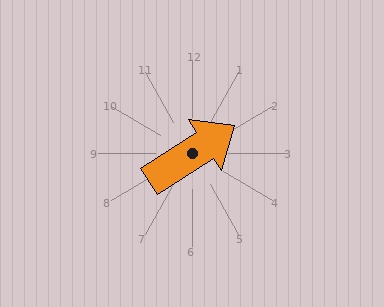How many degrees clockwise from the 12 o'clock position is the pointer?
Approximately 57 degrees.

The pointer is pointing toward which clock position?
Roughly 2 o'clock.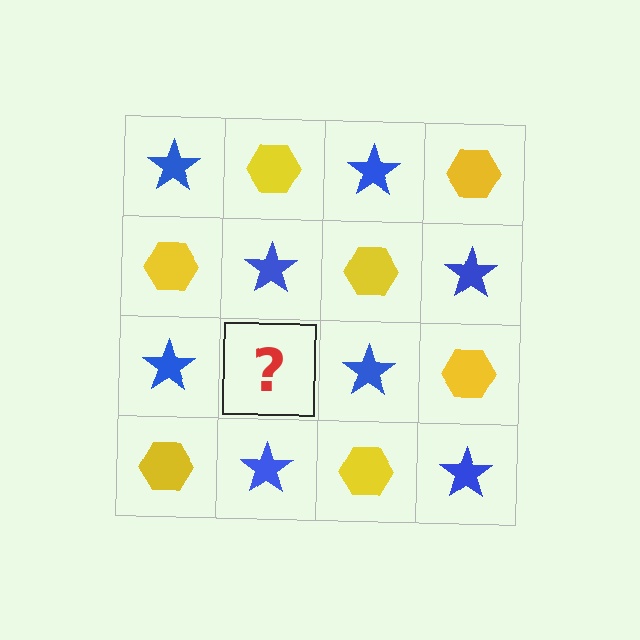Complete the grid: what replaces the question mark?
The question mark should be replaced with a yellow hexagon.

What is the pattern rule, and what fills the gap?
The rule is that it alternates blue star and yellow hexagon in a checkerboard pattern. The gap should be filled with a yellow hexagon.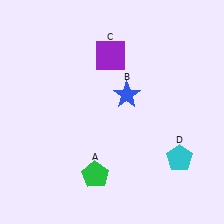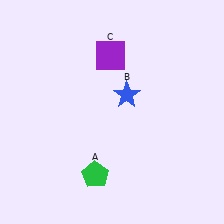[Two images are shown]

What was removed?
The cyan pentagon (D) was removed in Image 2.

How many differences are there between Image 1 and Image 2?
There is 1 difference between the two images.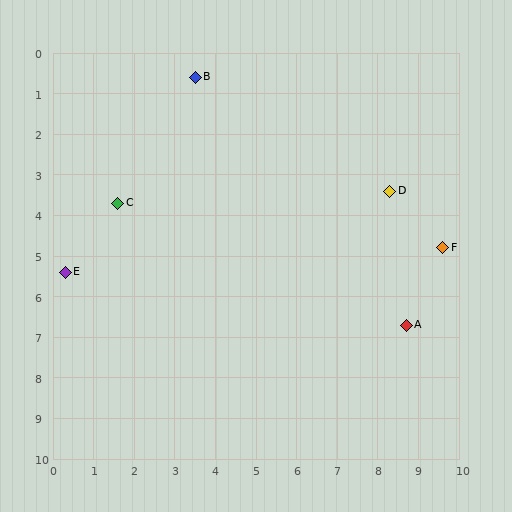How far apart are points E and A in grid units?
Points E and A are about 8.5 grid units apart.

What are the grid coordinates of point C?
Point C is at approximately (1.6, 3.7).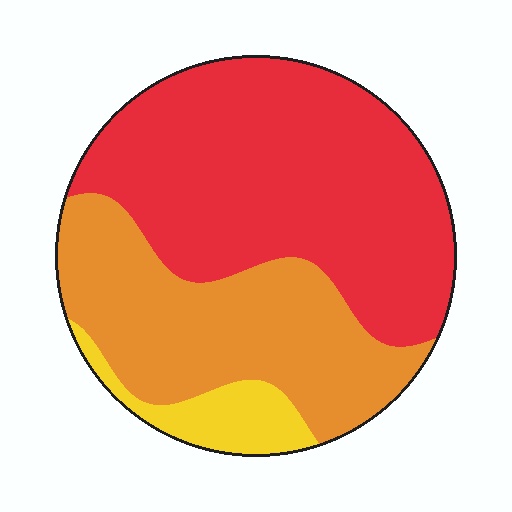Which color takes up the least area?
Yellow, at roughly 10%.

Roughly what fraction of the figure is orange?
Orange takes up about three eighths (3/8) of the figure.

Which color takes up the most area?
Red, at roughly 55%.